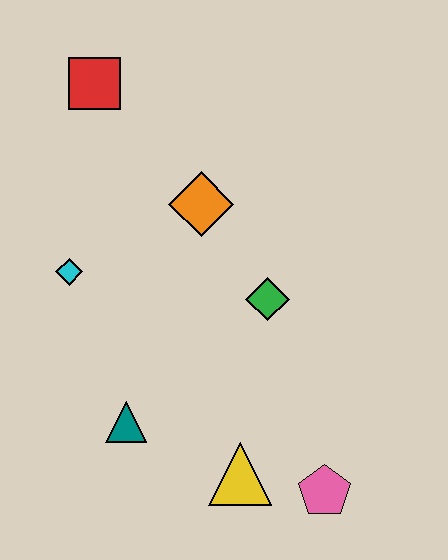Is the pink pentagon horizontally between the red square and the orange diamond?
No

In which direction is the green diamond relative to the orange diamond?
The green diamond is below the orange diamond.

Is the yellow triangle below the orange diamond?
Yes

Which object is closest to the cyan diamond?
The orange diamond is closest to the cyan diamond.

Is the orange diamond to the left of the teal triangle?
No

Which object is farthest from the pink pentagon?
The red square is farthest from the pink pentagon.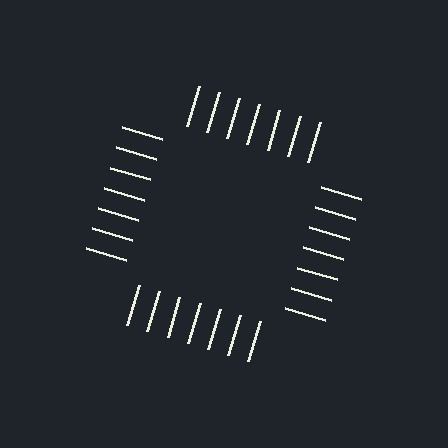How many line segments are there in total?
28 — 7 along each of the 4 edges.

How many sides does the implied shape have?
4 sides — the line-ends trace a square.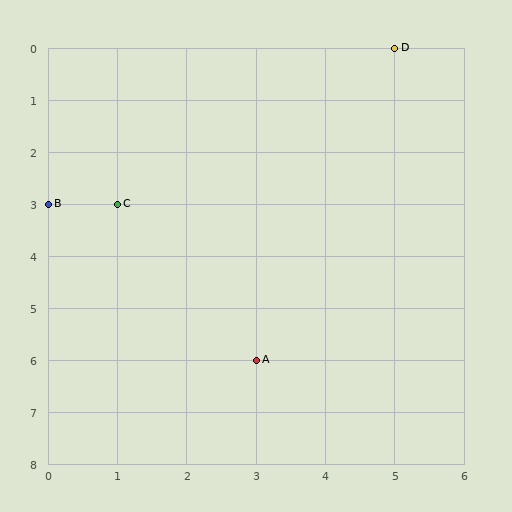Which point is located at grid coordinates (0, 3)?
Point B is at (0, 3).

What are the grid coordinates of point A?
Point A is at grid coordinates (3, 6).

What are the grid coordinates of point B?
Point B is at grid coordinates (0, 3).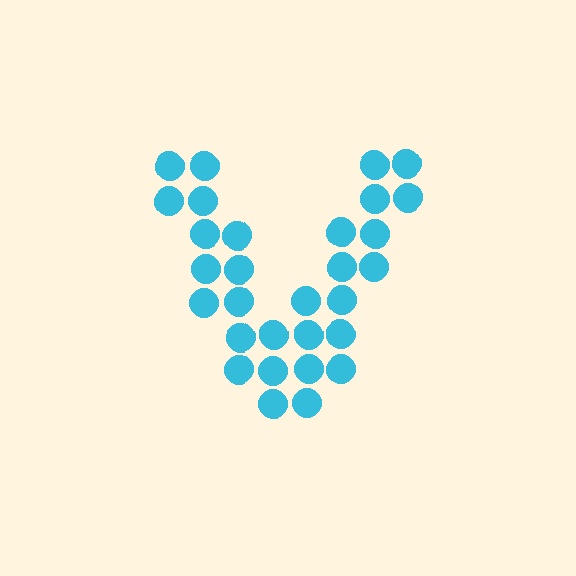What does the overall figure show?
The overall figure shows the letter V.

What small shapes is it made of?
It is made of small circles.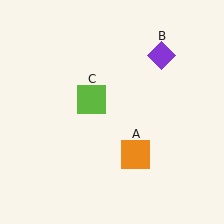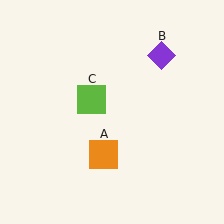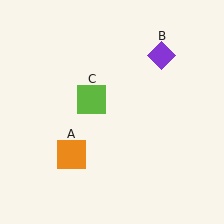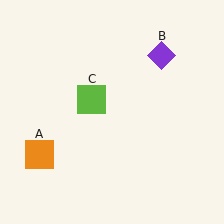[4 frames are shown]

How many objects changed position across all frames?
1 object changed position: orange square (object A).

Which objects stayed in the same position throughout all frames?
Purple diamond (object B) and lime square (object C) remained stationary.